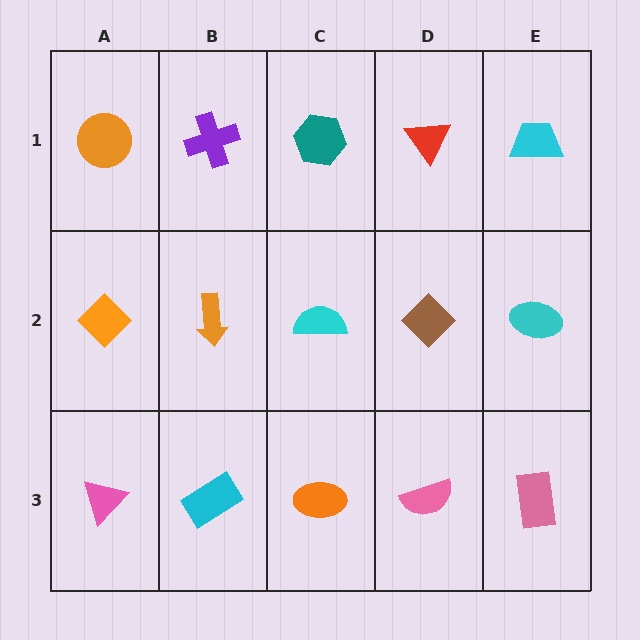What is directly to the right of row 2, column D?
A cyan ellipse.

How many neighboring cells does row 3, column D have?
3.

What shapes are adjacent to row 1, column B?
An orange arrow (row 2, column B), an orange circle (row 1, column A), a teal hexagon (row 1, column C).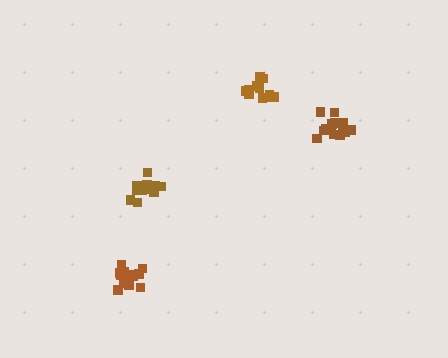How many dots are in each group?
Group 1: 15 dots, Group 2: 13 dots, Group 3: 17 dots, Group 4: 13 dots (58 total).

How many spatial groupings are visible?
There are 4 spatial groupings.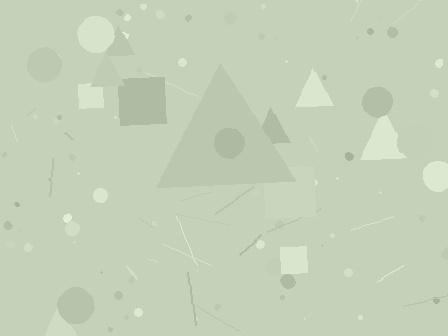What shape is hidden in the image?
A triangle is hidden in the image.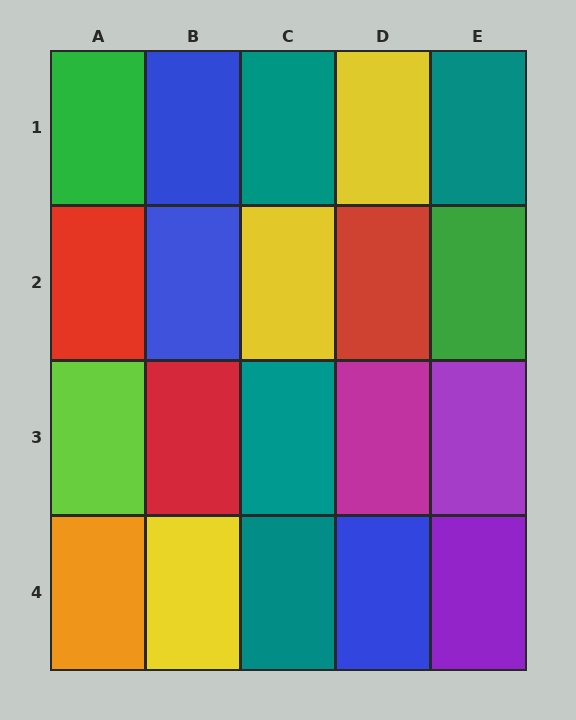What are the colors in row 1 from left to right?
Green, blue, teal, yellow, teal.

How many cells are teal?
4 cells are teal.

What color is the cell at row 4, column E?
Purple.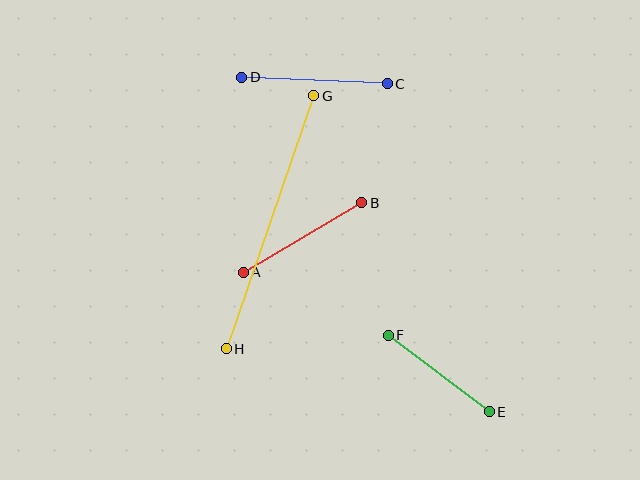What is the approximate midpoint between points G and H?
The midpoint is at approximately (270, 222) pixels.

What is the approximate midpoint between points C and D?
The midpoint is at approximately (314, 80) pixels.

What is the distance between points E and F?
The distance is approximately 127 pixels.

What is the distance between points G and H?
The distance is approximately 268 pixels.